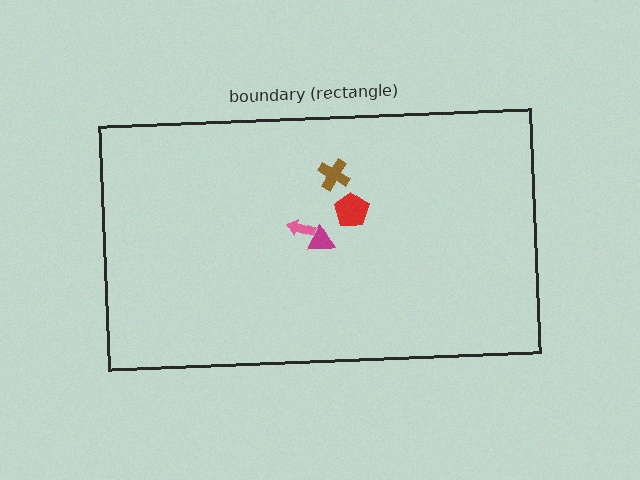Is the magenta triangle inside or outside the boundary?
Inside.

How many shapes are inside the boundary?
4 inside, 0 outside.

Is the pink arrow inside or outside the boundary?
Inside.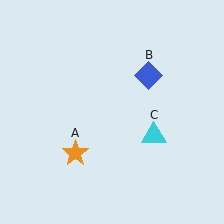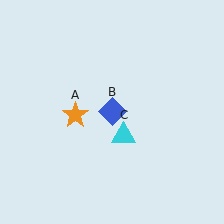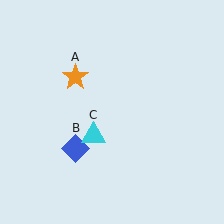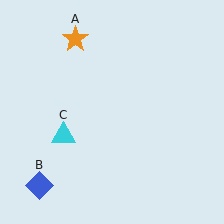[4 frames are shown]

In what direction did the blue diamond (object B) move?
The blue diamond (object B) moved down and to the left.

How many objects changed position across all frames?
3 objects changed position: orange star (object A), blue diamond (object B), cyan triangle (object C).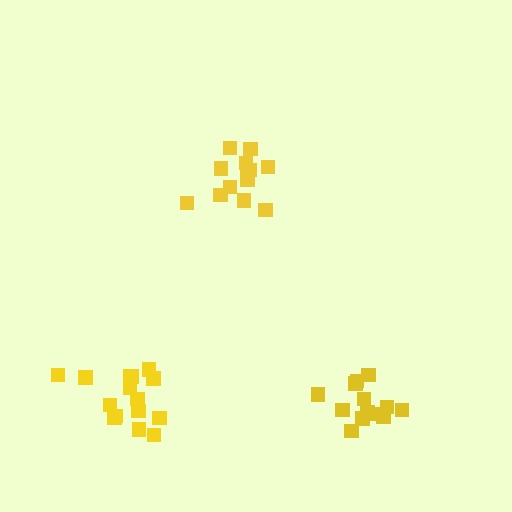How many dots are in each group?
Group 1: 13 dots, Group 2: 15 dots, Group 3: 13 dots (41 total).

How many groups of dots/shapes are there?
There are 3 groups.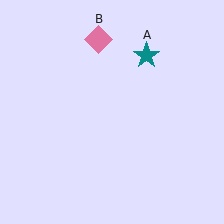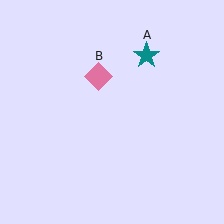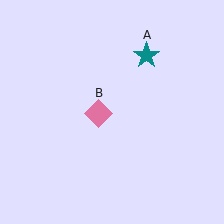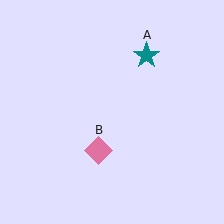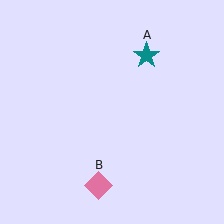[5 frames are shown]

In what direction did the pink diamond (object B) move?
The pink diamond (object B) moved down.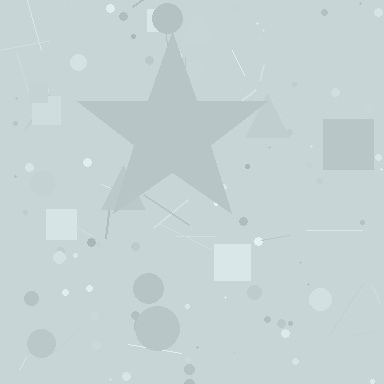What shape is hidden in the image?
A star is hidden in the image.